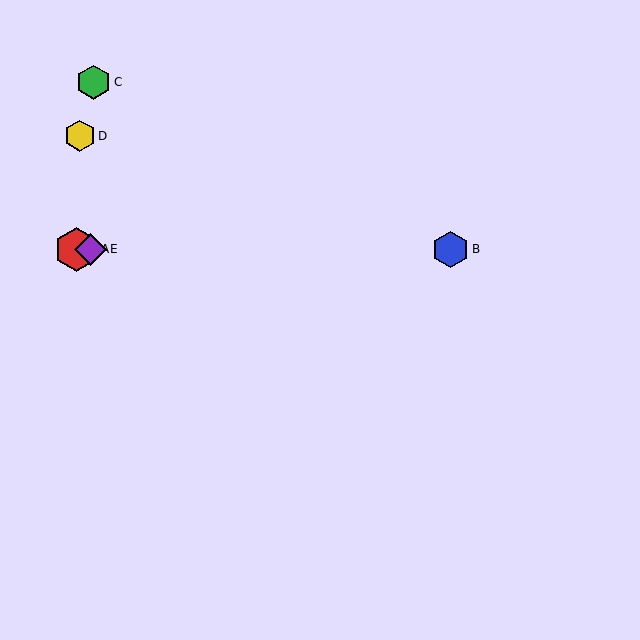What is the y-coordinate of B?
Object B is at y≈249.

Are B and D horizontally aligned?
No, B is at y≈249 and D is at y≈136.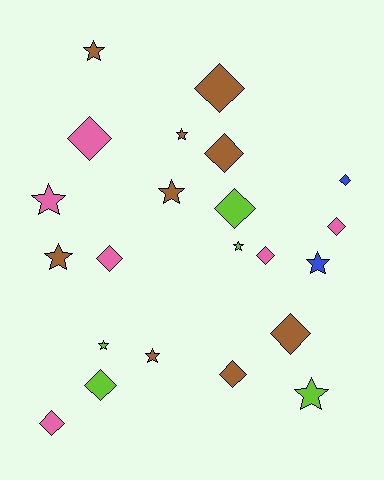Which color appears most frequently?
Brown, with 9 objects.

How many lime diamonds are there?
There are 2 lime diamonds.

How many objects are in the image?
There are 22 objects.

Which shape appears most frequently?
Diamond, with 12 objects.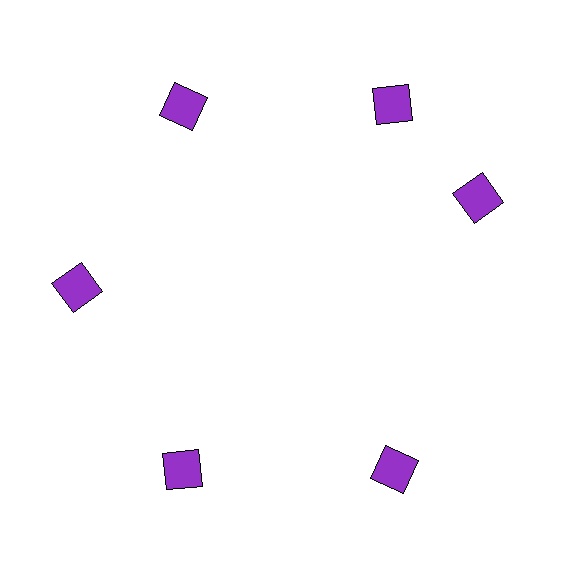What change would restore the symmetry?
The symmetry would be restored by rotating it back into even spacing with its neighbors so that all 6 squares sit at equal angles and equal distance from the center.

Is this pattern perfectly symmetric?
No. The 6 purple squares are arranged in a ring, but one element near the 3 o'clock position is rotated out of alignment along the ring, breaking the 6-fold rotational symmetry.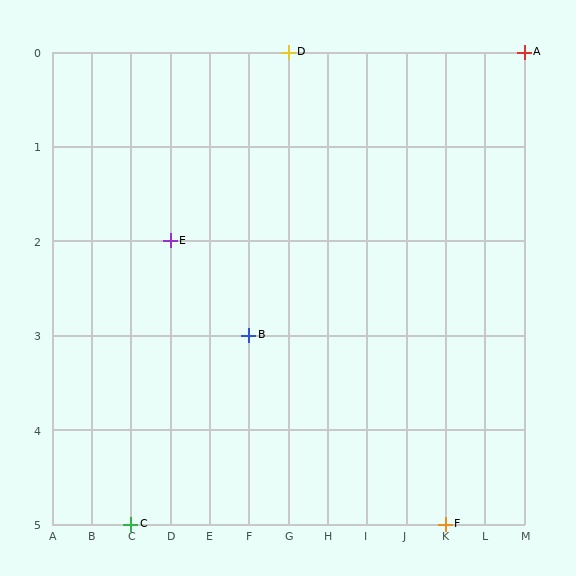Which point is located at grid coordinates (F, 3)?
Point B is at (F, 3).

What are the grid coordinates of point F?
Point F is at grid coordinates (K, 5).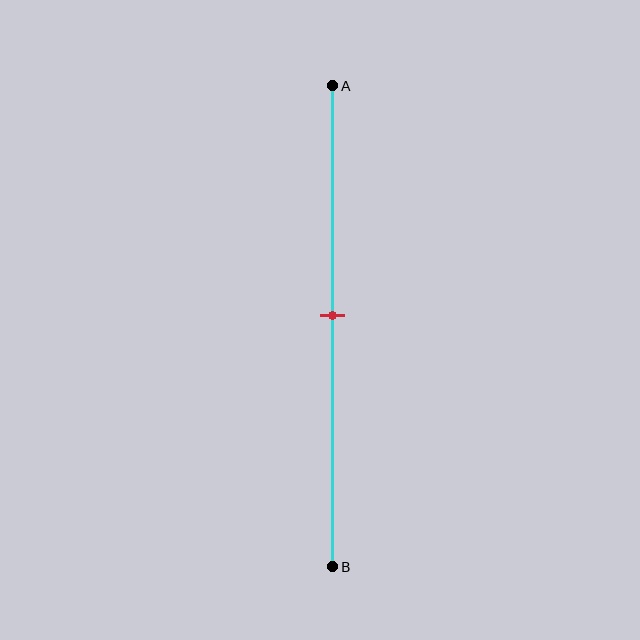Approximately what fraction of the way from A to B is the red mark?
The red mark is approximately 50% of the way from A to B.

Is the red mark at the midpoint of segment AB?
Yes, the mark is approximately at the midpoint.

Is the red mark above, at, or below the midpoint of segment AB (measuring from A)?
The red mark is approximately at the midpoint of segment AB.